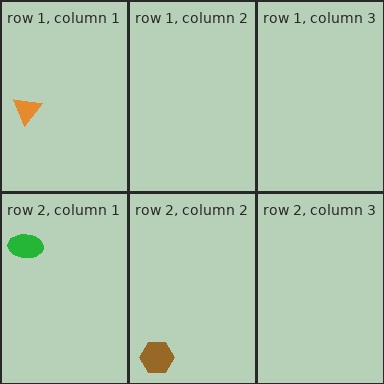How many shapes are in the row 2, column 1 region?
1.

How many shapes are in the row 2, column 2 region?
1.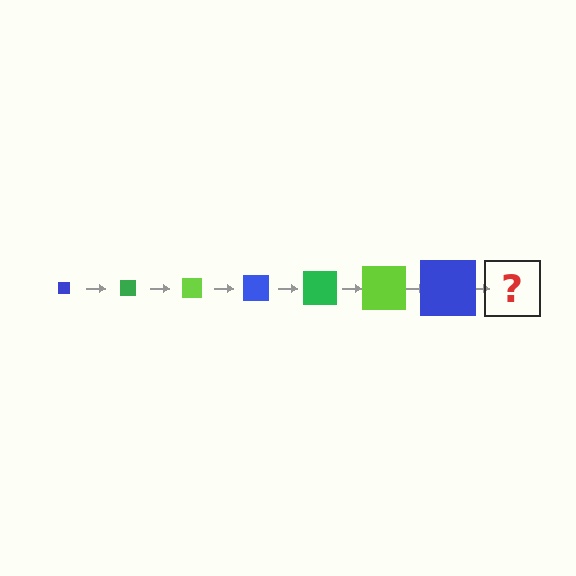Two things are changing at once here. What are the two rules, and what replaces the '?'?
The two rules are that the square grows larger each step and the color cycles through blue, green, and lime. The '?' should be a green square, larger than the previous one.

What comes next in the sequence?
The next element should be a green square, larger than the previous one.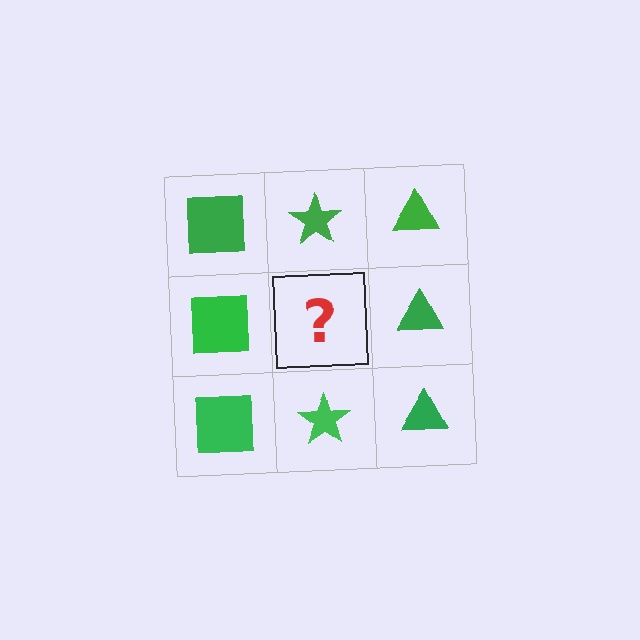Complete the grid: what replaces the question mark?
The question mark should be replaced with a green star.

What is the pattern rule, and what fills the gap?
The rule is that each column has a consistent shape. The gap should be filled with a green star.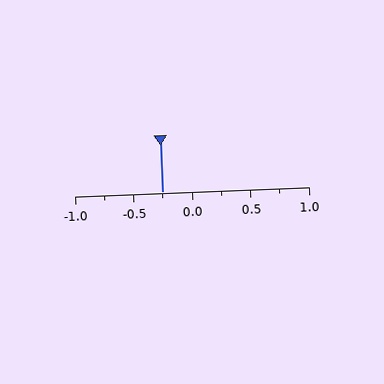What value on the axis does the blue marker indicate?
The marker indicates approximately -0.25.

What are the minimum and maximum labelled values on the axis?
The axis runs from -1.0 to 1.0.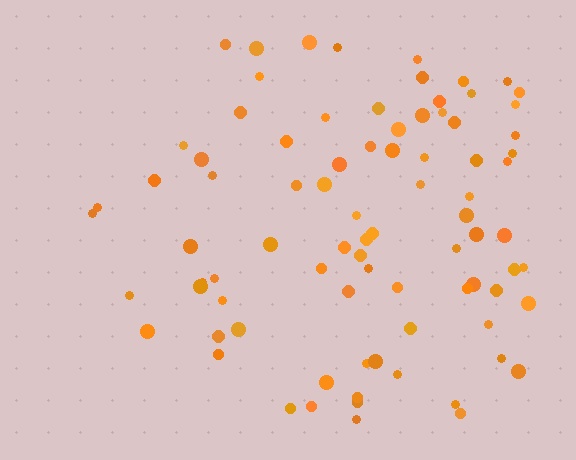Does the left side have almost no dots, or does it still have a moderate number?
Still a moderate number, just noticeably fewer than the right.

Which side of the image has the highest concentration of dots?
The right.